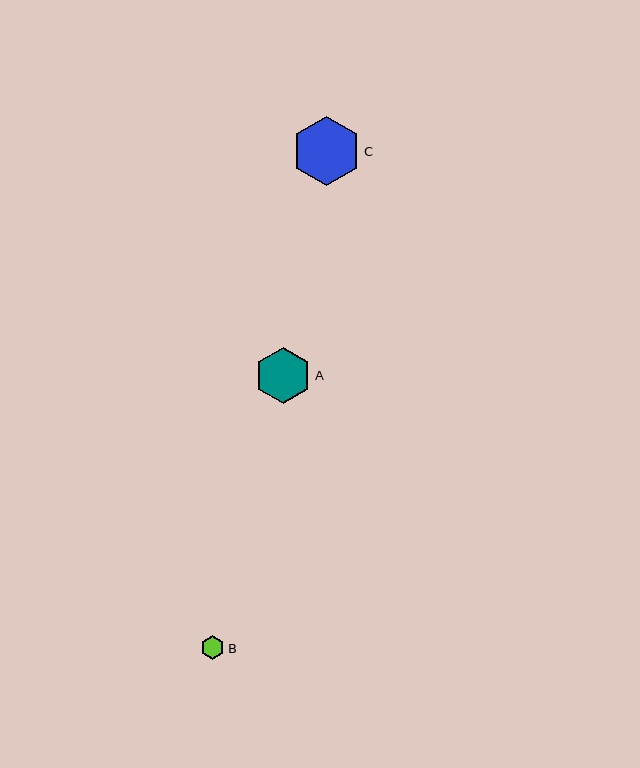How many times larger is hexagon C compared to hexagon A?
Hexagon C is approximately 1.2 times the size of hexagon A.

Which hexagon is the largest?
Hexagon C is the largest with a size of approximately 69 pixels.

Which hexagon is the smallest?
Hexagon B is the smallest with a size of approximately 24 pixels.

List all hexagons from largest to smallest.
From largest to smallest: C, A, B.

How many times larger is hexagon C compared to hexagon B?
Hexagon C is approximately 2.9 times the size of hexagon B.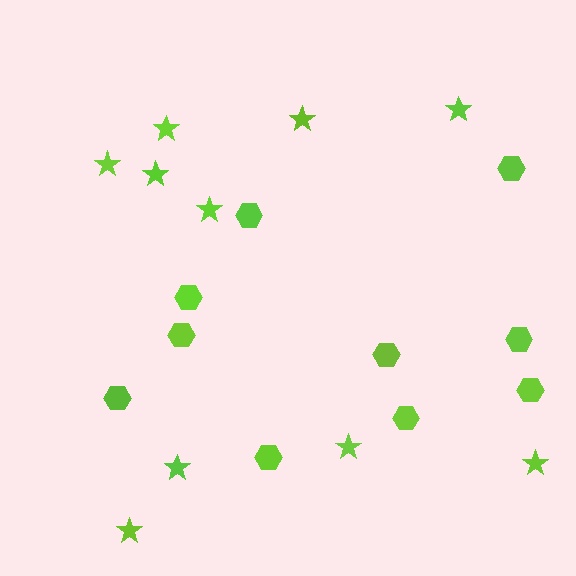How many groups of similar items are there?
There are 2 groups: one group of stars (10) and one group of hexagons (10).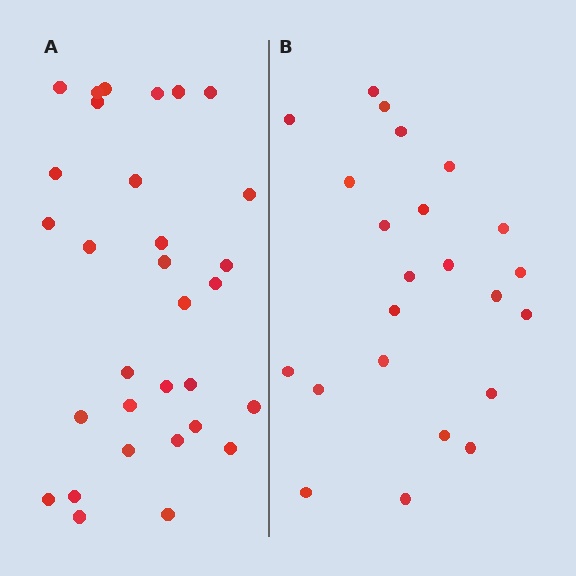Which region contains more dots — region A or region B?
Region A (the left region) has more dots.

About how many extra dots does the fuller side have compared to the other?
Region A has roughly 8 or so more dots than region B.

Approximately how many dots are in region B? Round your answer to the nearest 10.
About 20 dots. (The exact count is 23, which rounds to 20.)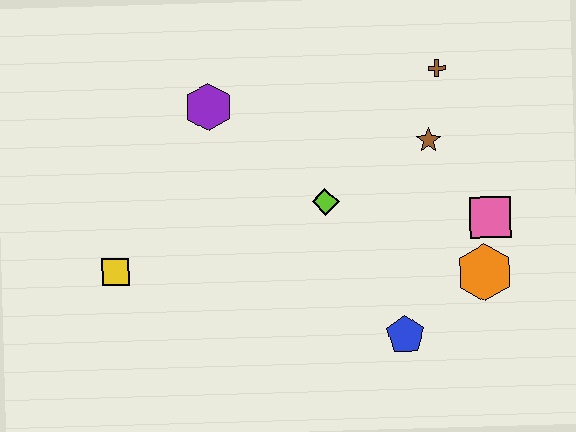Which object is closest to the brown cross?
The brown star is closest to the brown cross.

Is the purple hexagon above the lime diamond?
Yes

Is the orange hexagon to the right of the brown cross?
Yes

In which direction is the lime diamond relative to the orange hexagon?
The lime diamond is to the left of the orange hexagon.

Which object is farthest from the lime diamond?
The yellow square is farthest from the lime diamond.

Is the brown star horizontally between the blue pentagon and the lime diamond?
No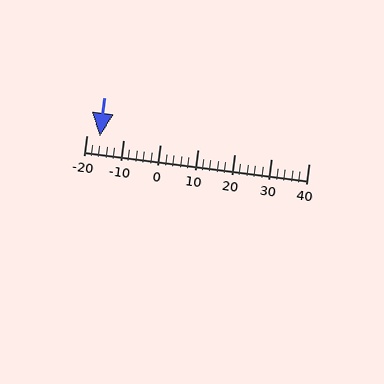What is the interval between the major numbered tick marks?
The major tick marks are spaced 10 units apart.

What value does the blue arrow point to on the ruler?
The blue arrow points to approximately -16.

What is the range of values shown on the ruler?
The ruler shows values from -20 to 40.